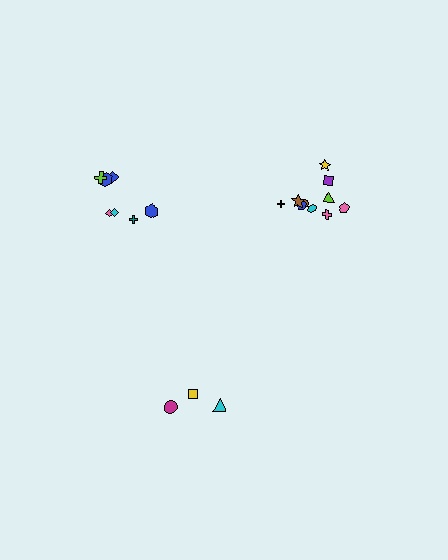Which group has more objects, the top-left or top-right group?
The top-right group.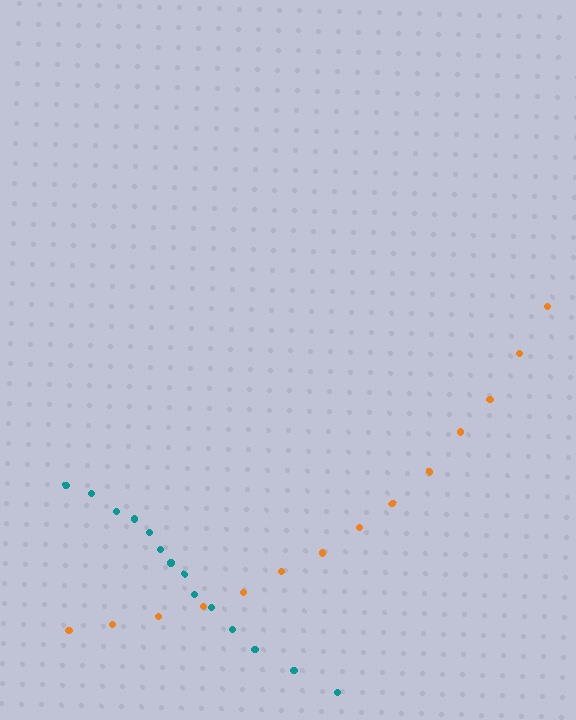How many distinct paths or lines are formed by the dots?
There are 2 distinct paths.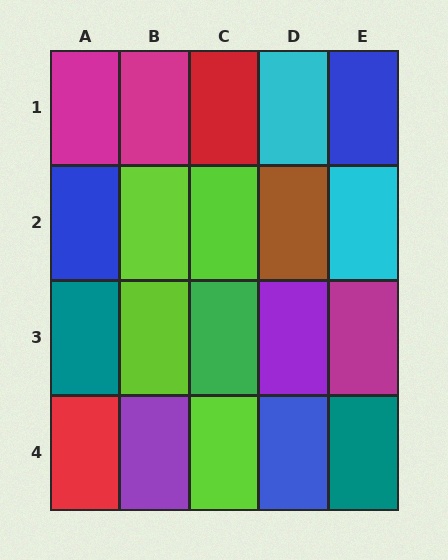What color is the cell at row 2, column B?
Lime.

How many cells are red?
2 cells are red.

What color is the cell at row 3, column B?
Lime.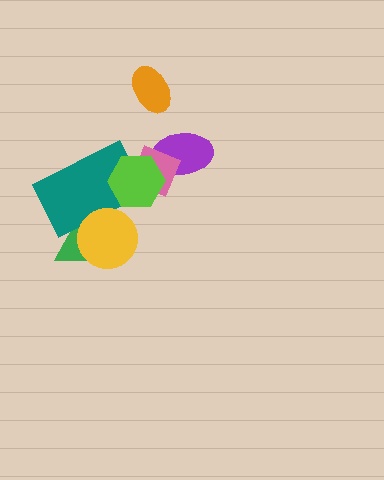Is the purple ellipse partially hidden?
Yes, it is partially covered by another shape.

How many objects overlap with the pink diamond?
3 objects overlap with the pink diamond.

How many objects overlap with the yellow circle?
2 objects overlap with the yellow circle.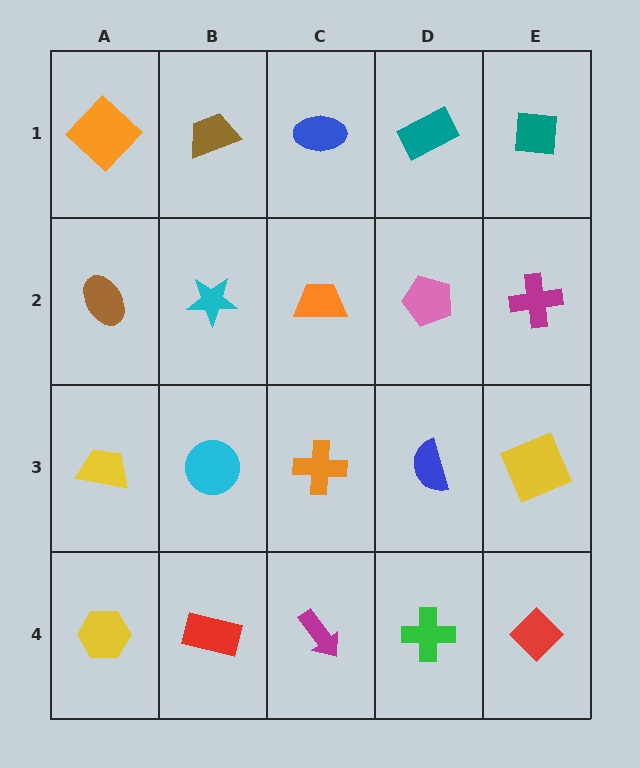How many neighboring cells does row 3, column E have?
3.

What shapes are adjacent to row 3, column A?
A brown ellipse (row 2, column A), a yellow hexagon (row 4, column A), a cyan circle (row 3, column B).